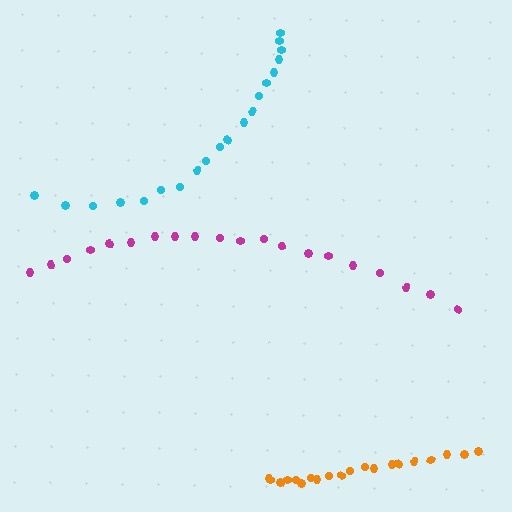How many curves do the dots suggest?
There are 3 distinct paths.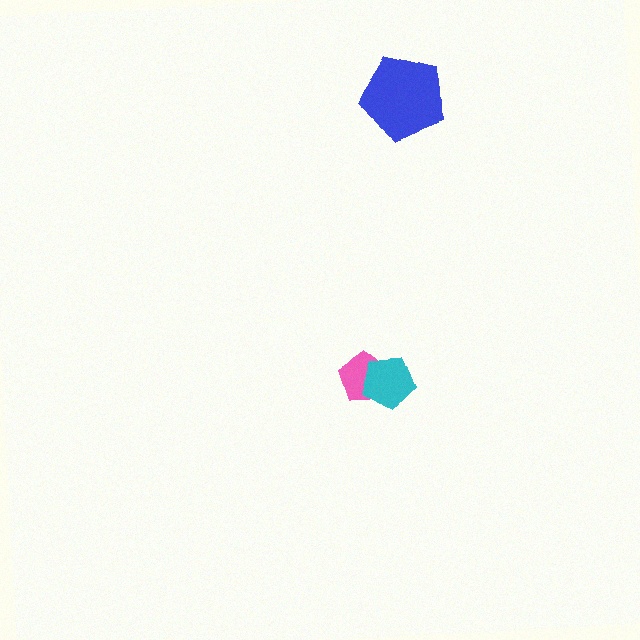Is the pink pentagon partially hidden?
Yes, it is partially covered by another shape.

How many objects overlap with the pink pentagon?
1 object overlaps with the pink pentagon.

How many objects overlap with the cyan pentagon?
1 object overlaps with the cyan pentagon.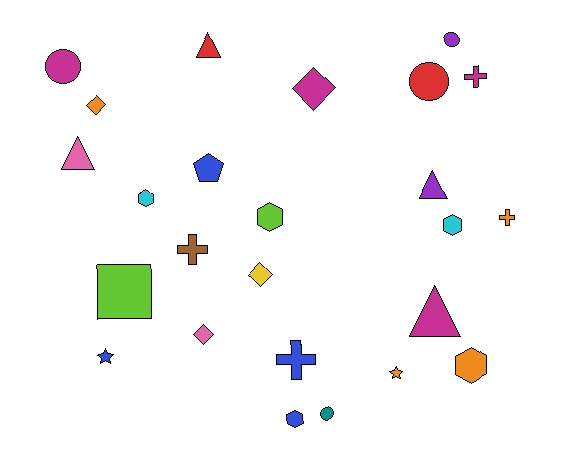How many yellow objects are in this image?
There is 1 yellow object.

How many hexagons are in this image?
There are 5 hexagons.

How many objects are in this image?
There are 25 objects.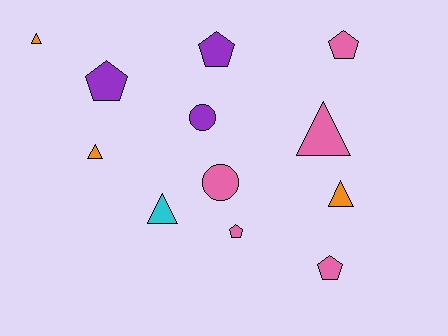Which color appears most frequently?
Pink, with 5 objects.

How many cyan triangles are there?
There is 1 cyan triangle.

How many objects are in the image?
There are 12 objects.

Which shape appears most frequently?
Pentagon, with 5 objects.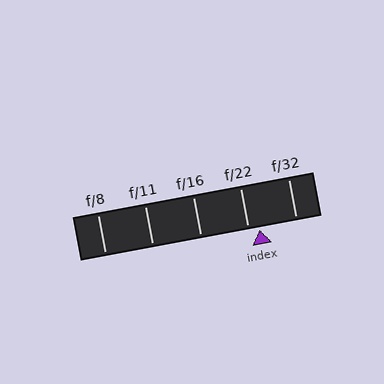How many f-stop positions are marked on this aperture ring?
There are 5 f-stop positions marked.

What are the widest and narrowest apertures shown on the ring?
The widest aperture shown is f/8 and the narrowest is f/32.